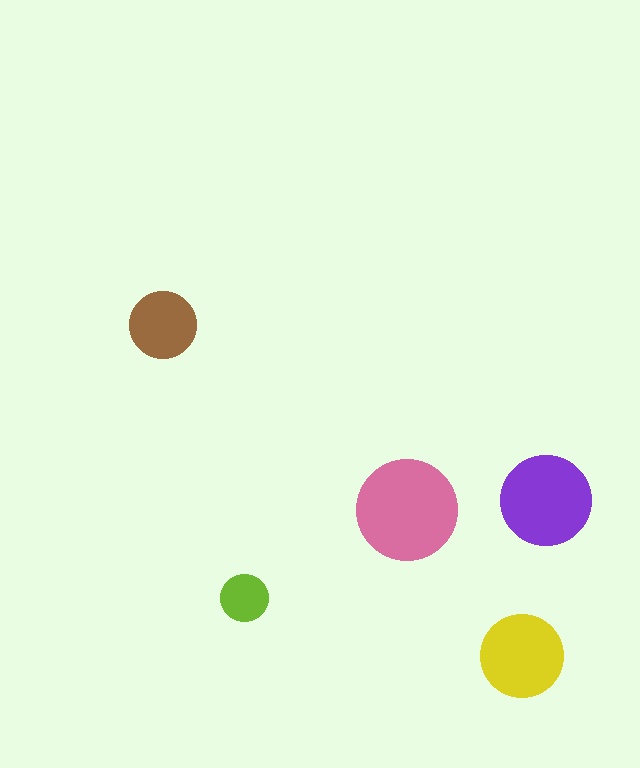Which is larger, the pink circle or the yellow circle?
The pink one.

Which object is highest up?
The brown circle is topmost.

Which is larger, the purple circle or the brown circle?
The purple one.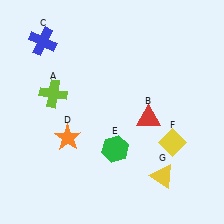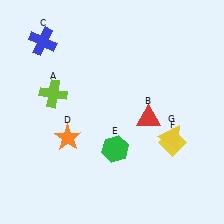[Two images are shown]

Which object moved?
The yellow triangle (G) moved up.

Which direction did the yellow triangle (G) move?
The yellow triangle (G) moved up.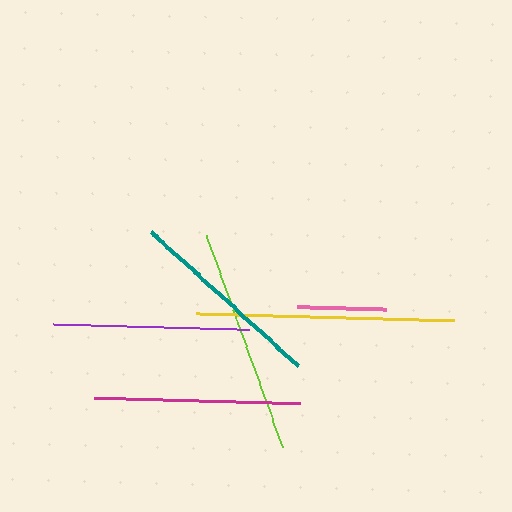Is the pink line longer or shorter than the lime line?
The lime line is longer than the pink line.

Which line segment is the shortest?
The pink line is the shortest at approximately 88 pixels.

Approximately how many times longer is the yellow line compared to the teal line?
The yellow line is approximately 1.3 times the length of the teal line.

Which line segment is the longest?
The yellow line is the longest at approximately 258 pixels.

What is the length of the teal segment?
The teal segment is approximately 199 pixels long.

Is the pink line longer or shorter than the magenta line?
The magenta line is longer than the pink line.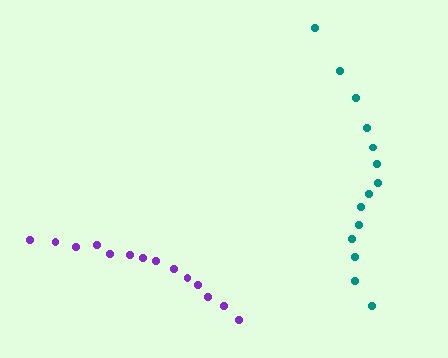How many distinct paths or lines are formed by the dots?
There are 2 distinct paths.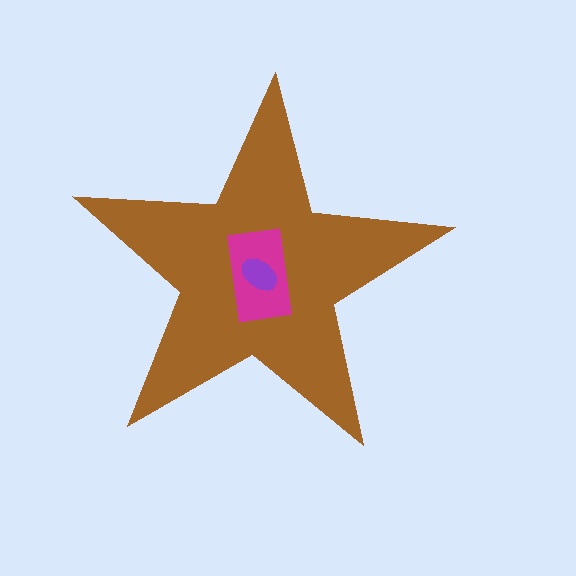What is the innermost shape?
The purple ellipse.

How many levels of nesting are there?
3.